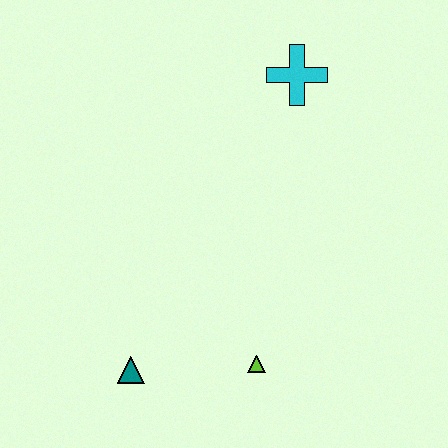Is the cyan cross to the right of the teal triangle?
Yes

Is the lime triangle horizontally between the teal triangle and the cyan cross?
Yes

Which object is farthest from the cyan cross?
The teal triangle is farthest from the cyan cross.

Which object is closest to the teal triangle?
The lime triangle is closest to the teal triangle.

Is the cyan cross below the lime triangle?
No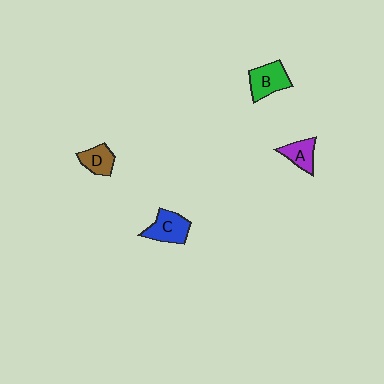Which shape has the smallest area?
Shape A (purple).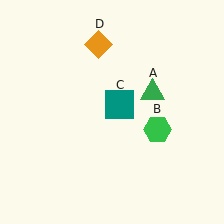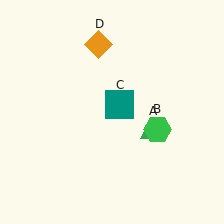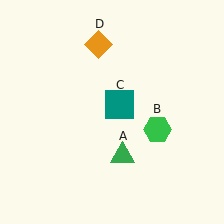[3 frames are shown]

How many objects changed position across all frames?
1 object changed position: green triangle (object A).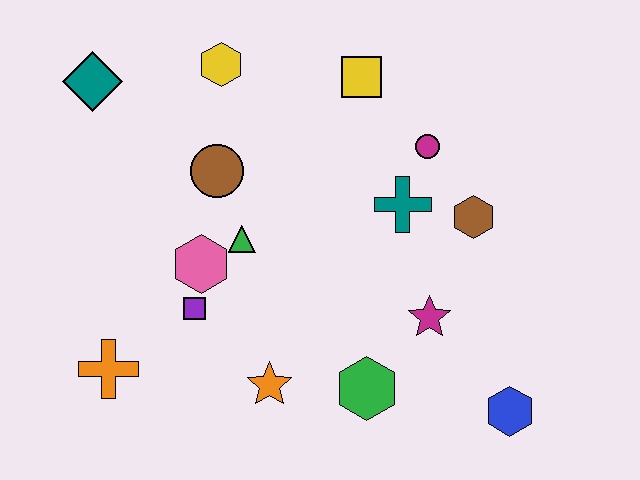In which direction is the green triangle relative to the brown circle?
The green triangle is below the brown circle.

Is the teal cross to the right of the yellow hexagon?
Yes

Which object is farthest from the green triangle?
The blue hexagon is farthest from the green triangle.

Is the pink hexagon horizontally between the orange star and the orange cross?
Yes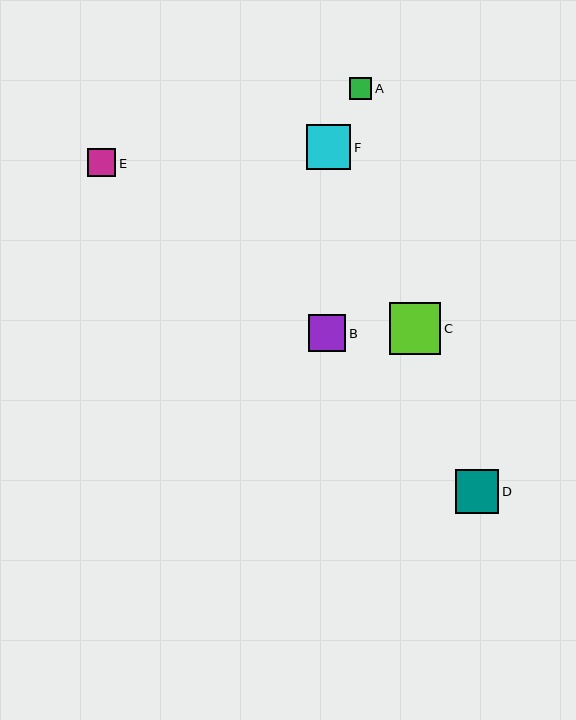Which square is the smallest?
Square A is the smallest with a size of approximately 22 pixels.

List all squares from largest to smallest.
From largest to smallest: C, F, D, B, E, A.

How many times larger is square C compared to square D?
Square C is approximately 1.2 times the size of square D.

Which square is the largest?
Square C is the largest with a size of approximately 52 pixels.